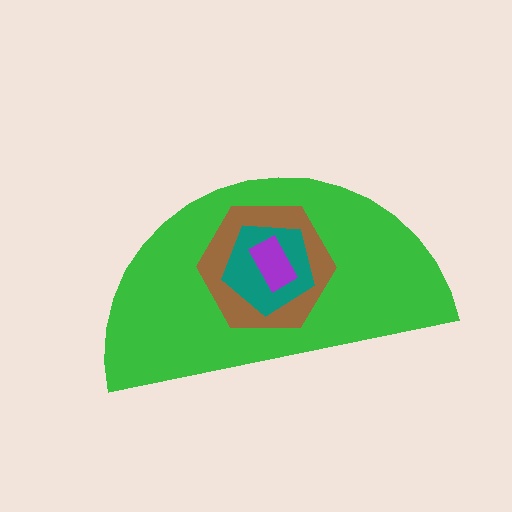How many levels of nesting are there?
4.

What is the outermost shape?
The green semicircle.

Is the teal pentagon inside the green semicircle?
Yes.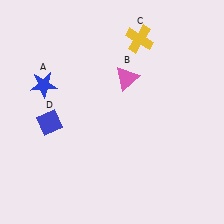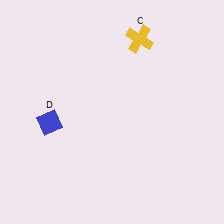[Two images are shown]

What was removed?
The blue star (A), the pink triangle (B) were removed in Image 2.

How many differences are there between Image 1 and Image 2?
There are 2 differences between the two images.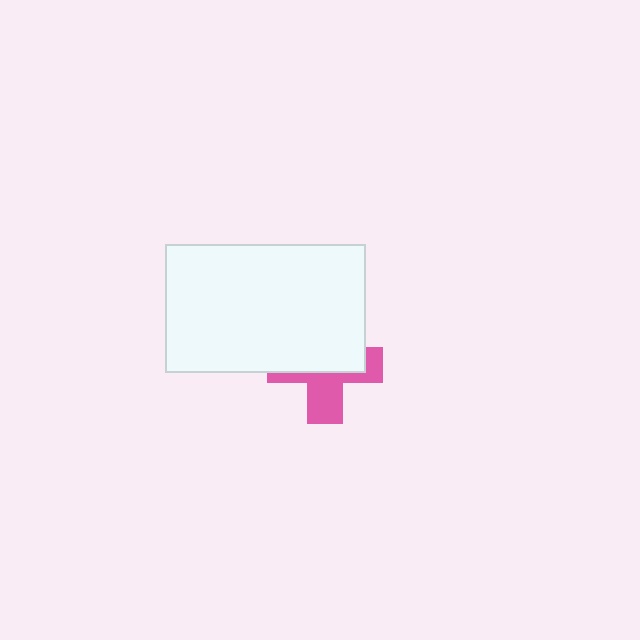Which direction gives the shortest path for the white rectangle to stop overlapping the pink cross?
Moving up gives the shortest separation.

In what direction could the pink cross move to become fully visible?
The pink cross could move down. That would shift it out from behind the white rectangle entirely.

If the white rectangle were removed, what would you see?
You would see the complete pink cross.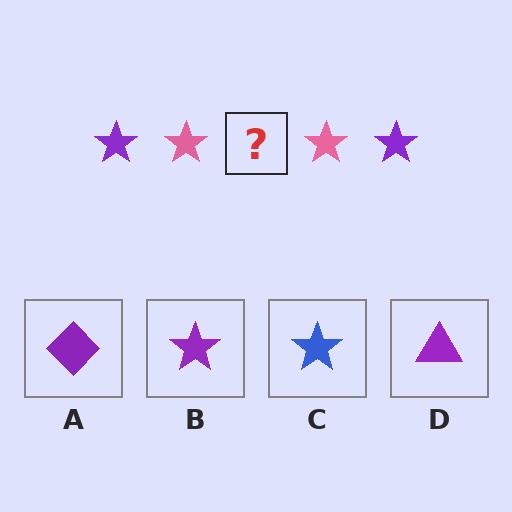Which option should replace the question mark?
Option B.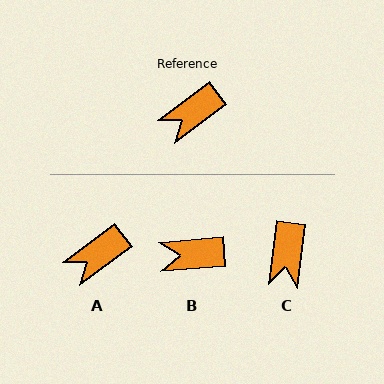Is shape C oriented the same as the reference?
No, it is off by about 47 degrees.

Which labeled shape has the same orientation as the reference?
A.